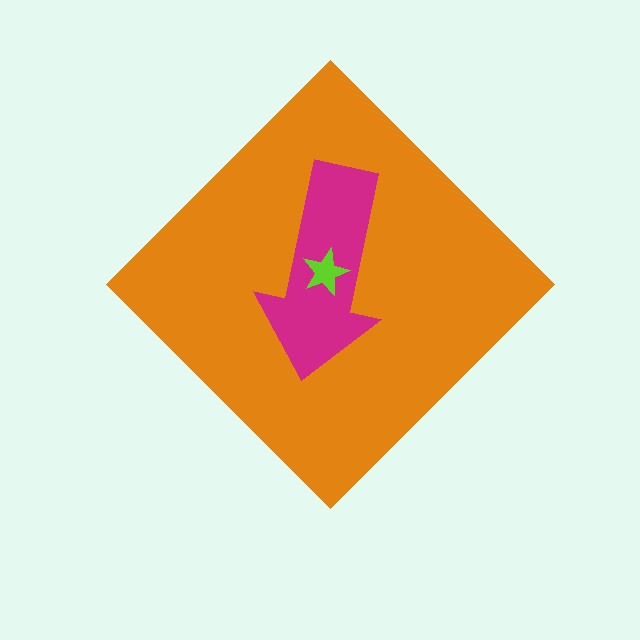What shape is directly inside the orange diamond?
The magenta arrow.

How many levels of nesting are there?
3.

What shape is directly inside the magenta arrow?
The lime star.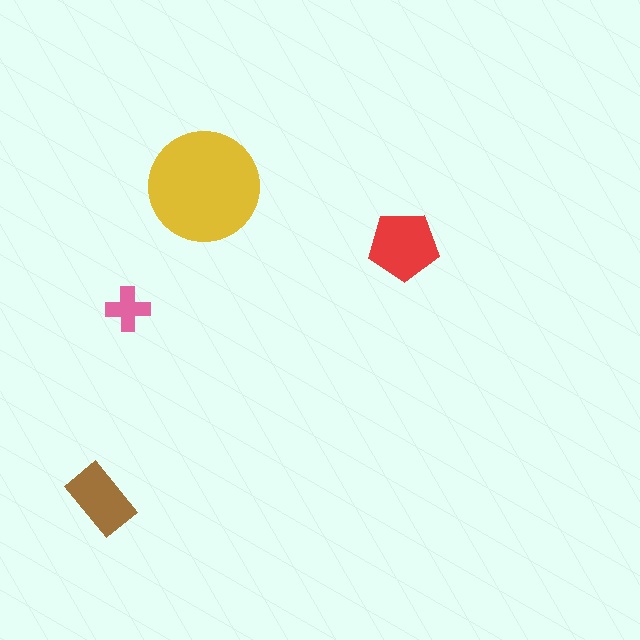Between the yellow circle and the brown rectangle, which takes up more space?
The yellow circle.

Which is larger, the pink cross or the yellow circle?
The yellow circle.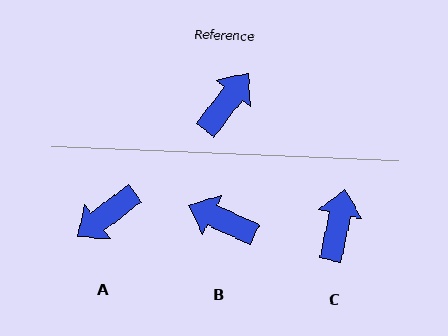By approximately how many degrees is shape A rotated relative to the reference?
Approximately 164 degrees counter-clockwise.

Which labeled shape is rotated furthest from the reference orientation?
A, about 164 degrees away.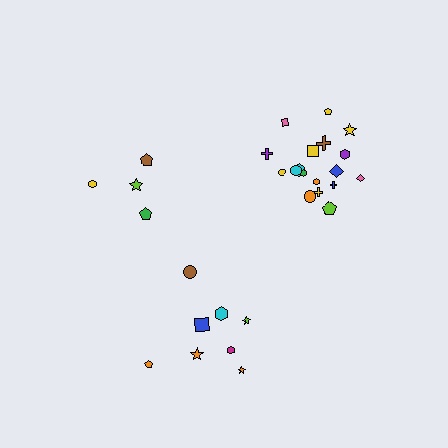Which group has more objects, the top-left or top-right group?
The top-right group.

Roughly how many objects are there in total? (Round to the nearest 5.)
Roughly 30 objects in total.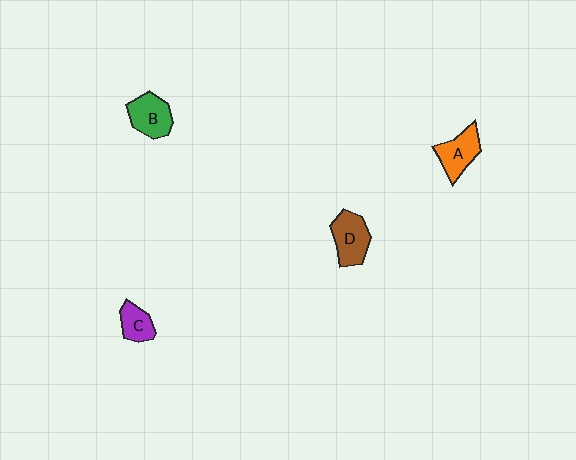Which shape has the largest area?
Shape D (brown).